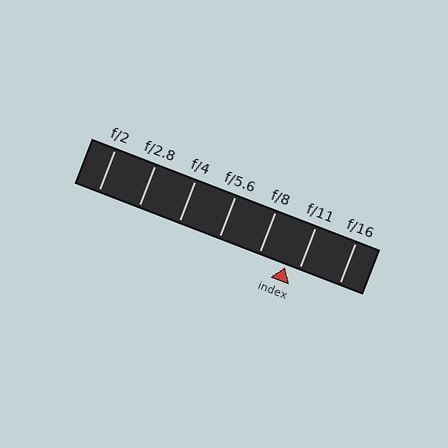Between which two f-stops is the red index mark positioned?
The index mark is between f/8 and f/11.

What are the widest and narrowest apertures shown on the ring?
The widest aperture shown is f/2 and the narrowest is f/16.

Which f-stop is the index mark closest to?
The index mark is closest to f/11.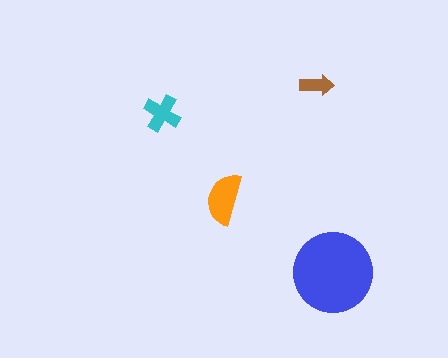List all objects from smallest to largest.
The brown arrow, the cyan cross, the orange semicircle, the blue circle.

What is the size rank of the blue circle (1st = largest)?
1st.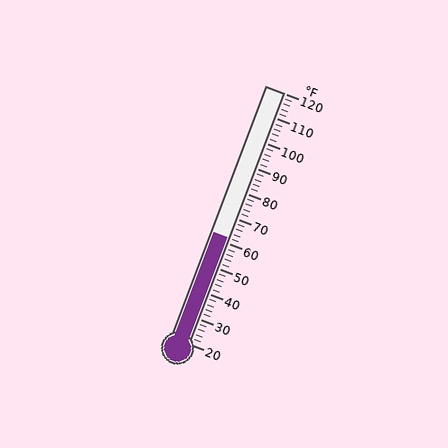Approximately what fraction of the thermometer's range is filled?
The thermometer is filled to approximately 40% of its range.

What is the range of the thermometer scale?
The thermometer scale ranges from 20°F to 120°F.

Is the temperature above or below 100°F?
The temperature is below 100°F.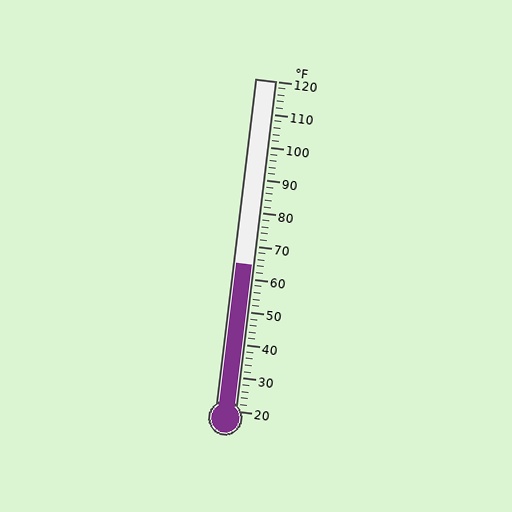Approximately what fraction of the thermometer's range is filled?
The thermometer is filled to approximately 45% of its range.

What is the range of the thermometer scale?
The thermometer scale ranges from 20°F to 120°F.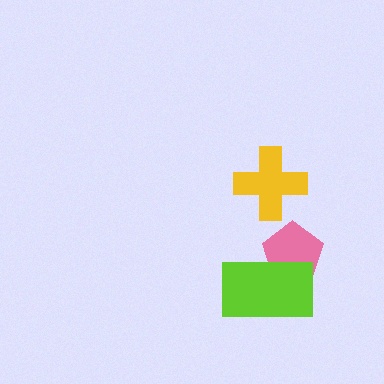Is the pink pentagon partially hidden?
Yes, it is partially covered by another shape.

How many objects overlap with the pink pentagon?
1 object overlaps with the pink pentagon.